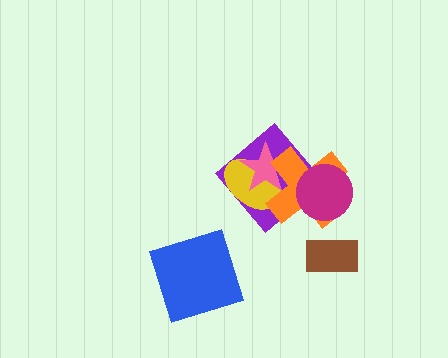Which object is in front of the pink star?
The orange cross is in front of the pink star.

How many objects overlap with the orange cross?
4 objects overlap with the orange cross.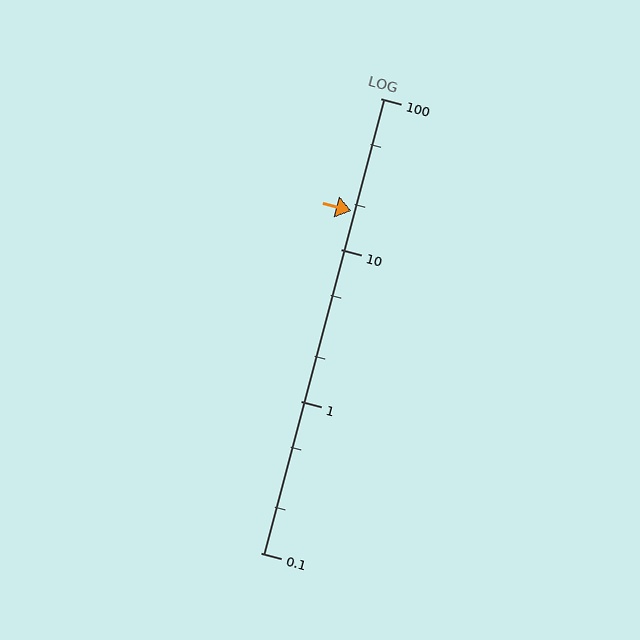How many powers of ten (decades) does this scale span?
The scale spans 3 decades, from 0.1 to 100.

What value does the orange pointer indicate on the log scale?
The pointer indicates approximately 18.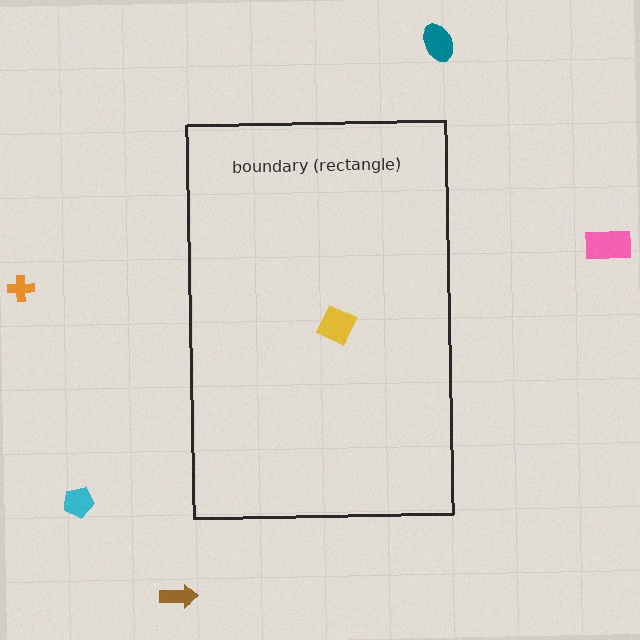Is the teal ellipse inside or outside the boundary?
Outside.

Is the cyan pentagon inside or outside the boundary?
Outside.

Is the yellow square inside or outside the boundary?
Inside.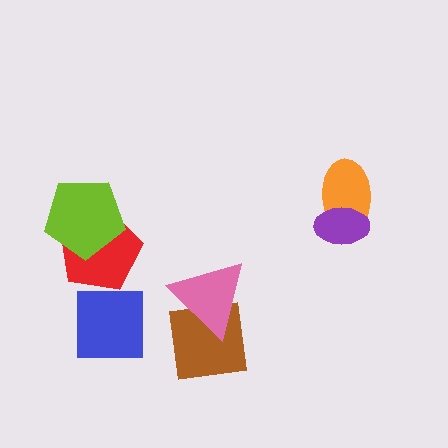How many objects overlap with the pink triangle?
1 object overlaps with the pink triangle.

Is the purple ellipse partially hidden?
No, no other shape covers it.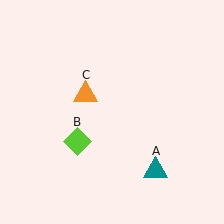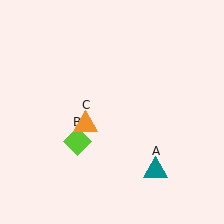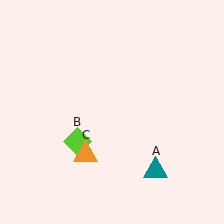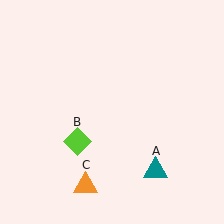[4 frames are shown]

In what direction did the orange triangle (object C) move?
The orange triangle (object C) moved down.